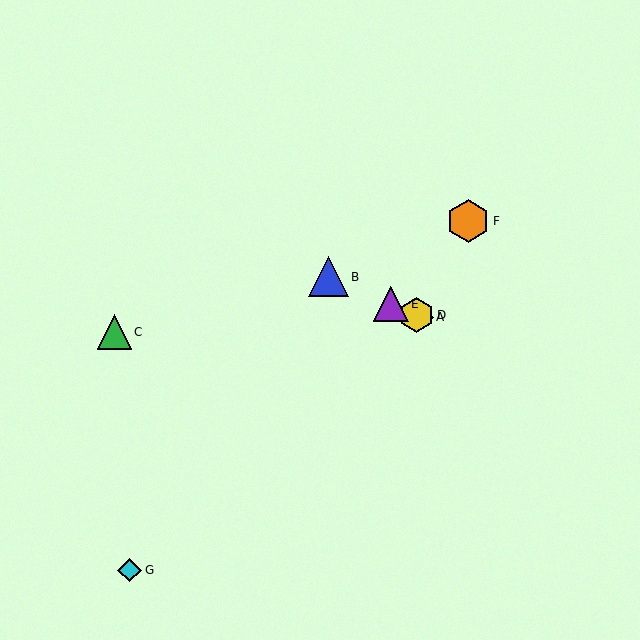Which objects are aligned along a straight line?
Objects A, B, D, E are aligned along a straight line.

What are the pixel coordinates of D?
Object D is at (417, 315).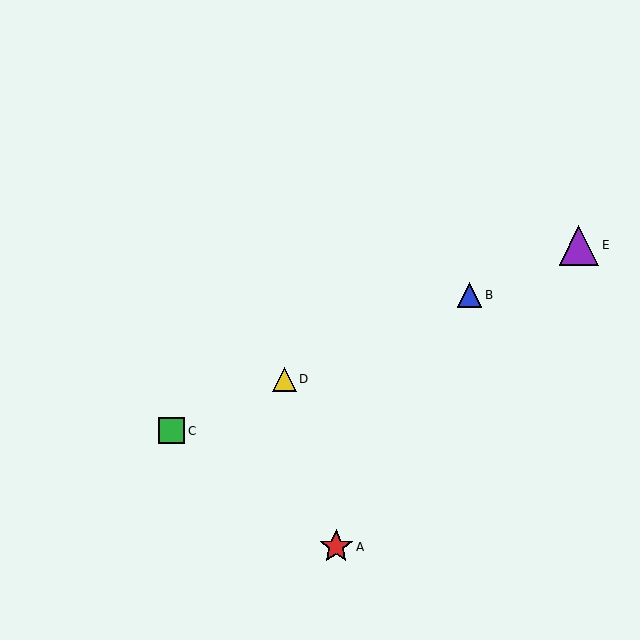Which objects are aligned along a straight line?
Objects B, C, D, E are aligned along a straight line.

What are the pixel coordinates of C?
Object C is at (172, 431).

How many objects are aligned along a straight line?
4 objects (B, C, D, E) are aligned along a straight line.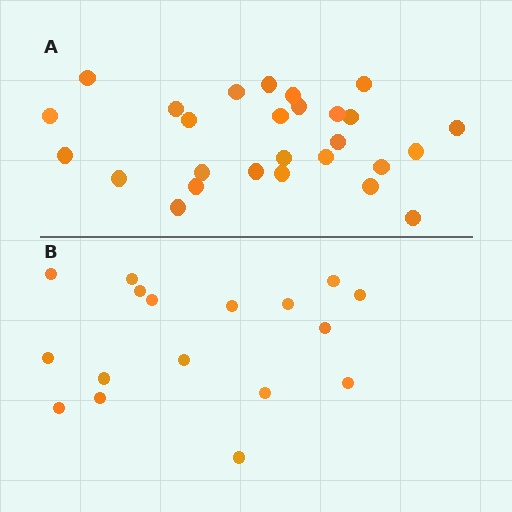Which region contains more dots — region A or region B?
Region A (the top region) has more dots.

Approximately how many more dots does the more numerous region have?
Region A has roughly 10 or so more dots than region B.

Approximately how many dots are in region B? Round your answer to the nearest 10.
About 20 dots. (The exact count is 17, which rounds to 20.)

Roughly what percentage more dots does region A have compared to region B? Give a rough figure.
About 60% more.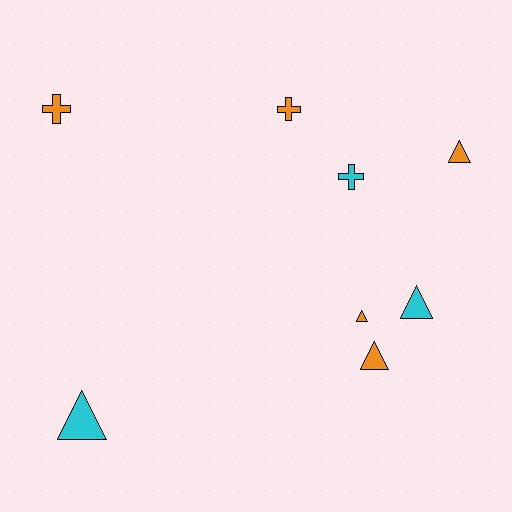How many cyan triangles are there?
There are 2 cyan triangles.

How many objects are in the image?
There are 8 objects.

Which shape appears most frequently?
Triangle, with 5 objects.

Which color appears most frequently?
Orange, with 5 objects.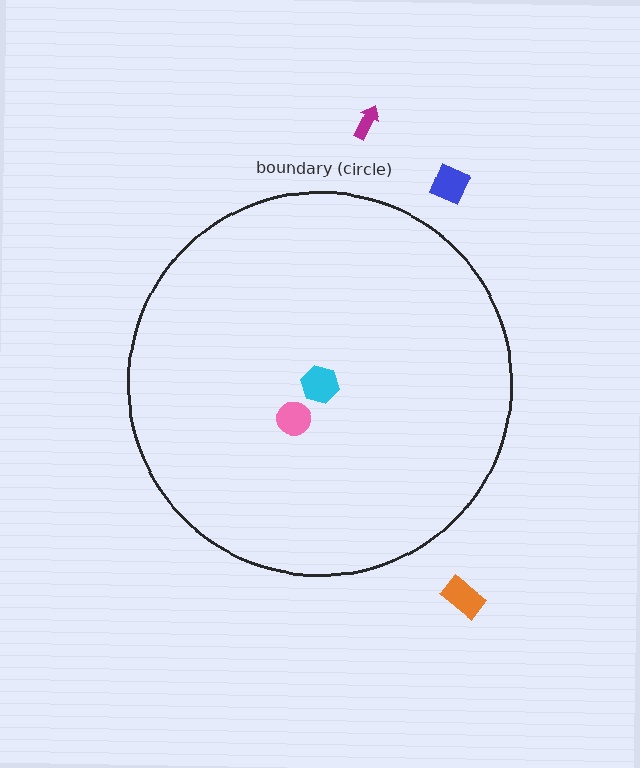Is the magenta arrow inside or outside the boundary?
Outside.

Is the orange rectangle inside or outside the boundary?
Outside.